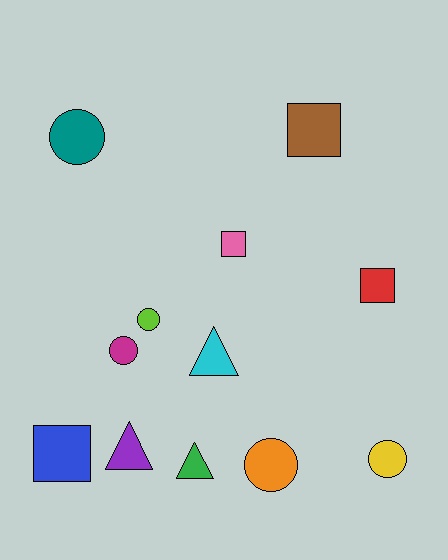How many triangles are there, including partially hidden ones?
There are 3 triangles.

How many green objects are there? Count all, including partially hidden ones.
There is 1 green object.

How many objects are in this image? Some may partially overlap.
There are 12 objects.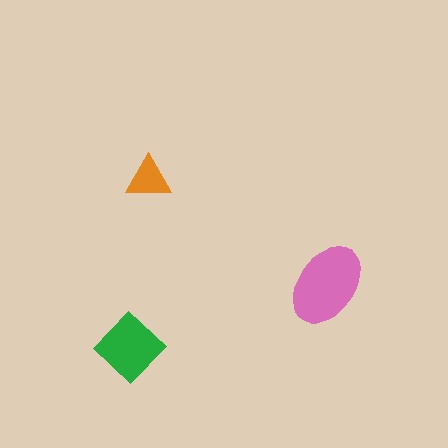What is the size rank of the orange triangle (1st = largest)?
3rd.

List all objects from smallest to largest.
The orange triangle, the green diamond, the pink ellipse.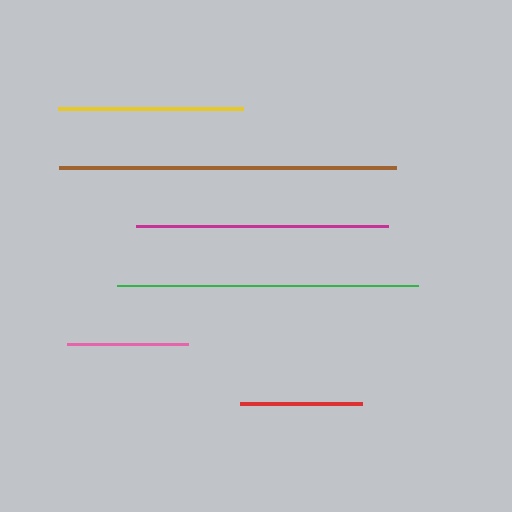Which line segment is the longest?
The brown line is the longest at approximately 337 pixels.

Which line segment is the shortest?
The pink line is the shortest at approximately 120 pixels.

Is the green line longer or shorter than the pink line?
The green line is longer than the pink line.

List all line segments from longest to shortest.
From longest to shortest: brown, green, magenta, yellow, red, pink.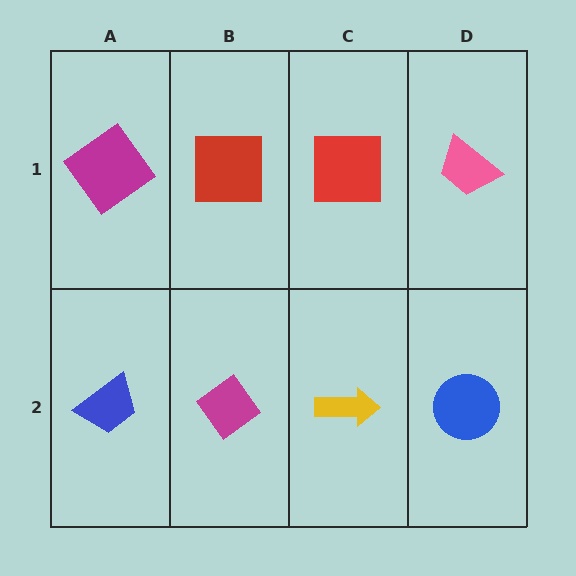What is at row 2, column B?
A magenta diamond.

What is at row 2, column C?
A yellow arrow.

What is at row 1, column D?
A pink trapezoid.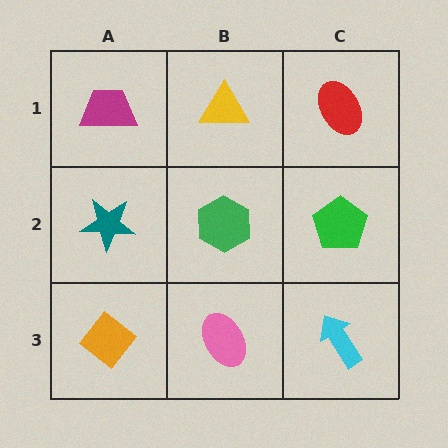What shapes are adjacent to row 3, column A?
A teal star (row 2, column A), a pink ellipse (row 3, column B).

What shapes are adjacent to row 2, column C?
A red ellipse (row 1, column C), a cyan arrow (row 3, column C), a green hexagon (row 2, column B).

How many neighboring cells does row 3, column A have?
2.